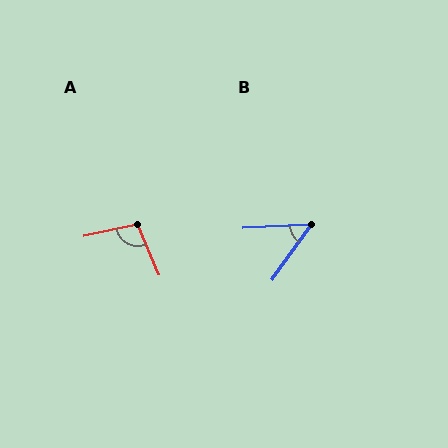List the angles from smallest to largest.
B (51°), A (102°).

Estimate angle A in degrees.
Approximately 102 degrees.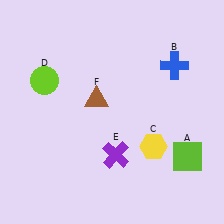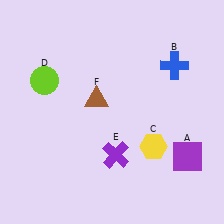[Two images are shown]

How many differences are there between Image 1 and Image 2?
There is 1 difference between the two images.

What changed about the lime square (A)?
In Image 1, A is lime. In Image 2, it changed to purple.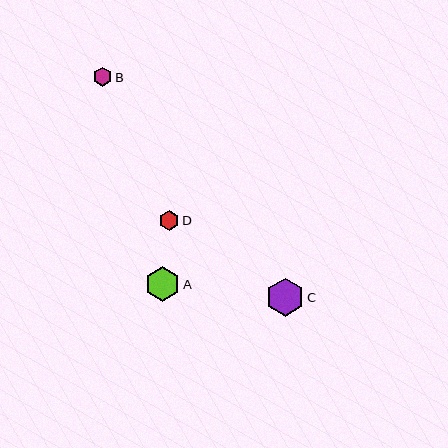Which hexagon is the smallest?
Hexagon B is the smallest with a size of approximately 19 pixels.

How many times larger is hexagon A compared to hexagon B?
Hexagon A is approximately 1.8 times the size of hexagon B.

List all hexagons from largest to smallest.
From largest to smallest: C, A, D, B.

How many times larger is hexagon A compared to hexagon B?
Hexagon A is approximately 1.8 times the size of hexagon B.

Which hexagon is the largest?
Hexagon C is the largest with a size of approximately 38 pixels.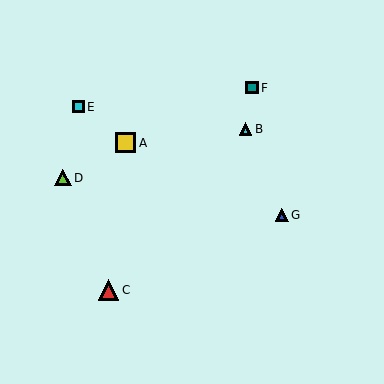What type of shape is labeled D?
Shape D is a lime triangle.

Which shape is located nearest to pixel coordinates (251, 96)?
The teal square (labeled F) at (252, 88) is nearest to that location.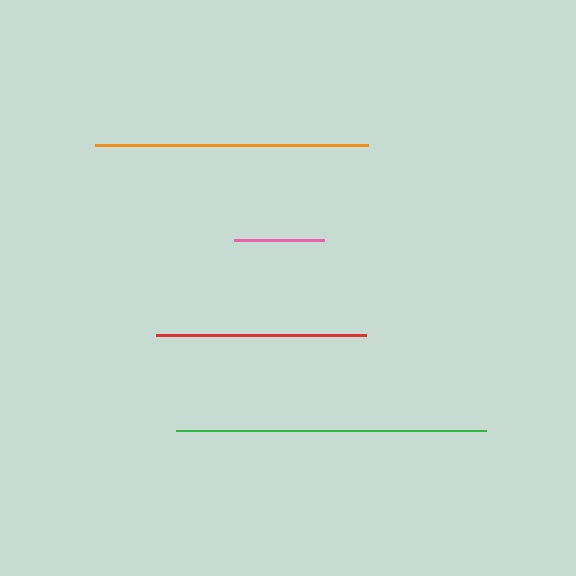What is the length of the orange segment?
The orange segment is approximately 273 pixels long.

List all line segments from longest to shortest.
From longest to shortest: green, orange, red, pink.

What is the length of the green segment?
The green segment is approximately 310 pixels long.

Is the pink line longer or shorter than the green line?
The green line is longer than the pink line.